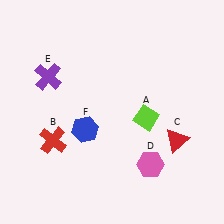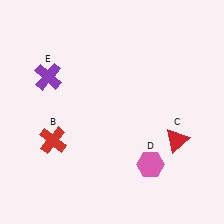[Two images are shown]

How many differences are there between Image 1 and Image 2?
There are 2 differences between the two images.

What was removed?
The lime diamond (A), the blue hexagon (F) were removed in Image 2.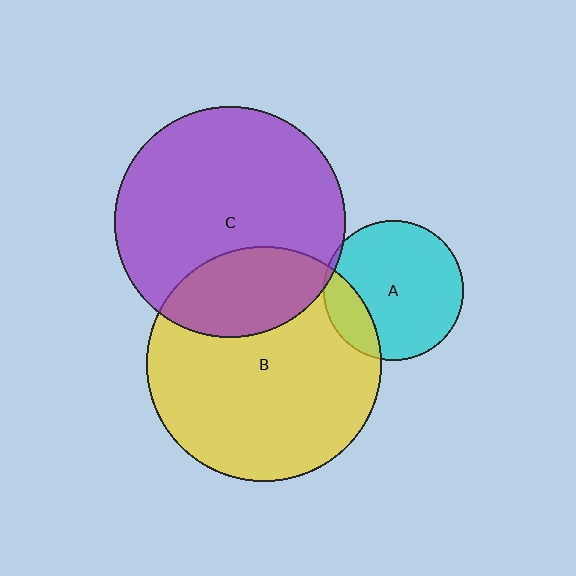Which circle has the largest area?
Circle B (yellow).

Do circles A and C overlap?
Yes.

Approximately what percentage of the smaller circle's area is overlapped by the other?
Approximately 5%.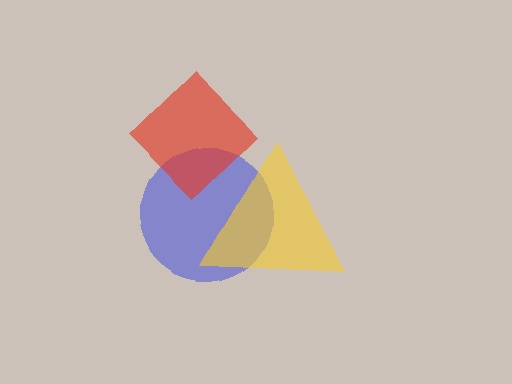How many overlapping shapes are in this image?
There are 3 overlapping shapes in the image.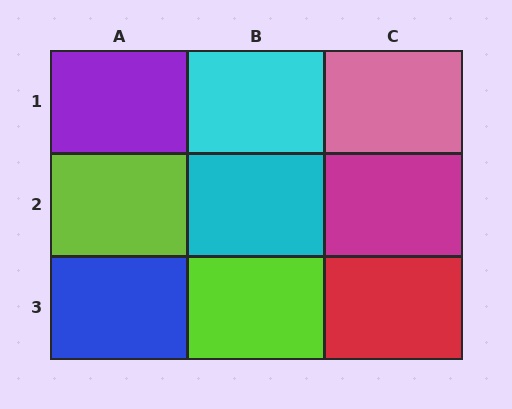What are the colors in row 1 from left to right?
Purple, cyan, pink.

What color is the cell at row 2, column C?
Magenta.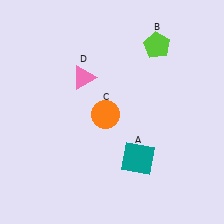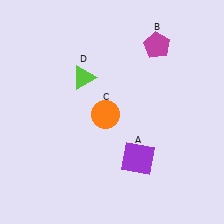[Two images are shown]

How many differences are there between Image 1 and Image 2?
There are 3 differences between the two images.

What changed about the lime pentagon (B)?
In Image 1, B is lime. In Image 2, it changed to magenta.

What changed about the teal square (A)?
In Image 1, A is teal. In Image 2, it changed to purple.